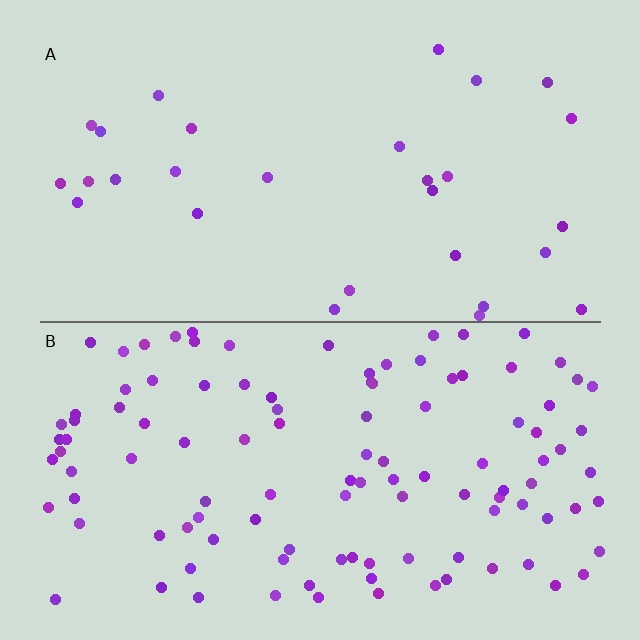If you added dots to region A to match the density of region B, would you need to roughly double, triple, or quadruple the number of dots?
Approximately quadruple.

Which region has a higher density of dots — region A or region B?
B (the bottom).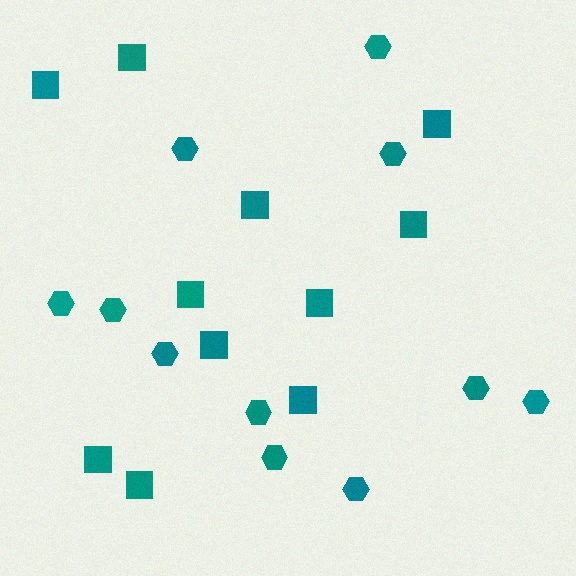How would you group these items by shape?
There are 2 groups: one group of squares (11) and one group of hexagons (11).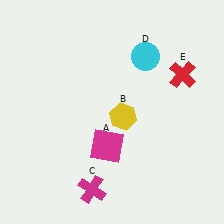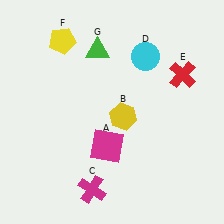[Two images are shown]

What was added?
A yellow pentagon (F), a green triangle (G) were added in Image 2.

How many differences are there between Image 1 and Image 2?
There are 2 differences between the two images.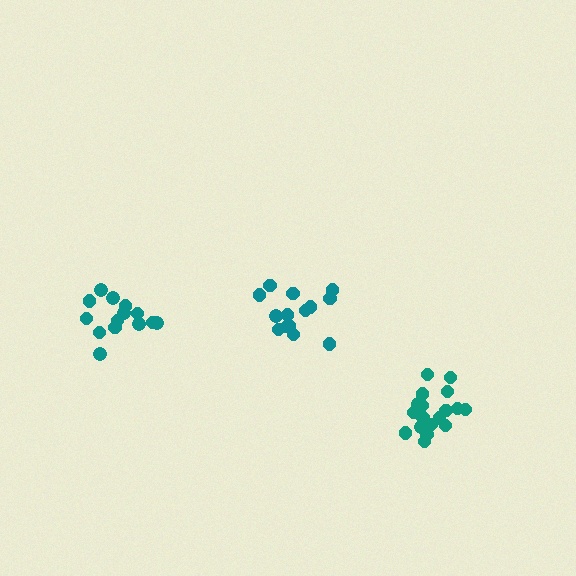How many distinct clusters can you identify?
There are 3 distinct clusters.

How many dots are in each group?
Group 1: 14 dots, Group 2: 18 dots, Group 3: 14 dots (46 total).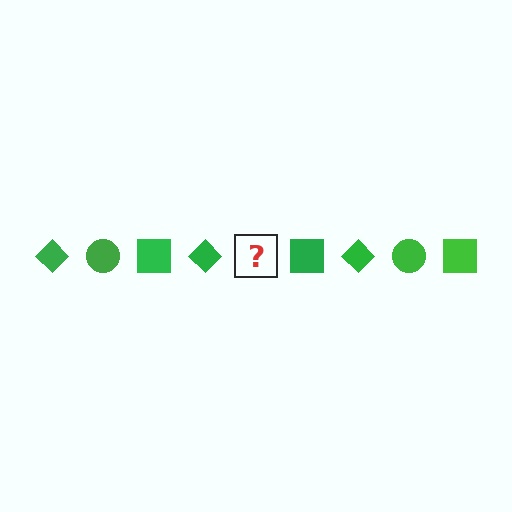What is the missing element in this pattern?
The missing element is a green circle.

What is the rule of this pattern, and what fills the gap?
The rule is that the pattern cycles through diamond, circle, square shapes in green. The gap should be filled with a green circle.